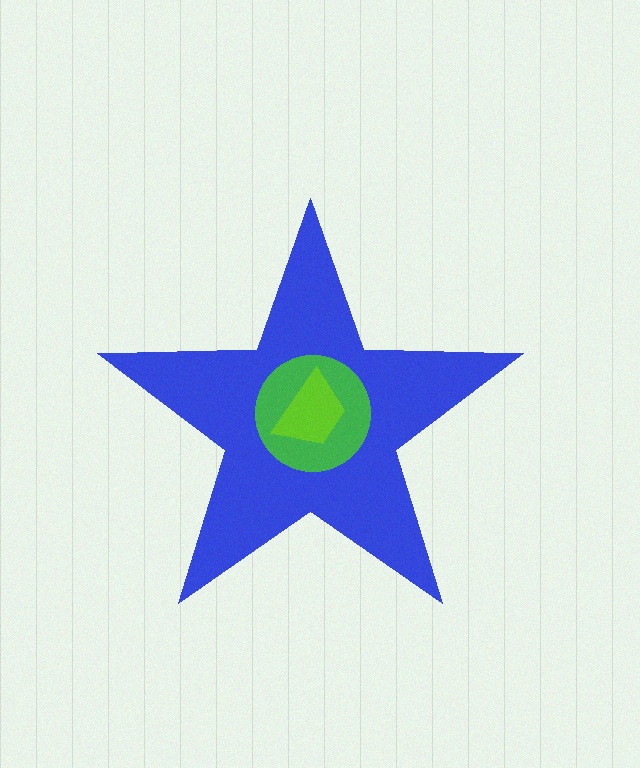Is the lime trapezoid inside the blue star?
Yes.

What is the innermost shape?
The lime trapezoid.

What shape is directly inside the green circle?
The lime trapezoid.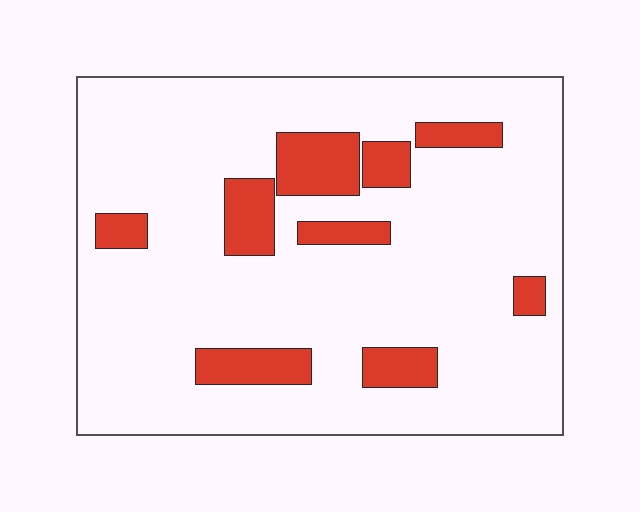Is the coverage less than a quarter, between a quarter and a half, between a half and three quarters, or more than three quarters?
Less than a quarter.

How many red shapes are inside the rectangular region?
9.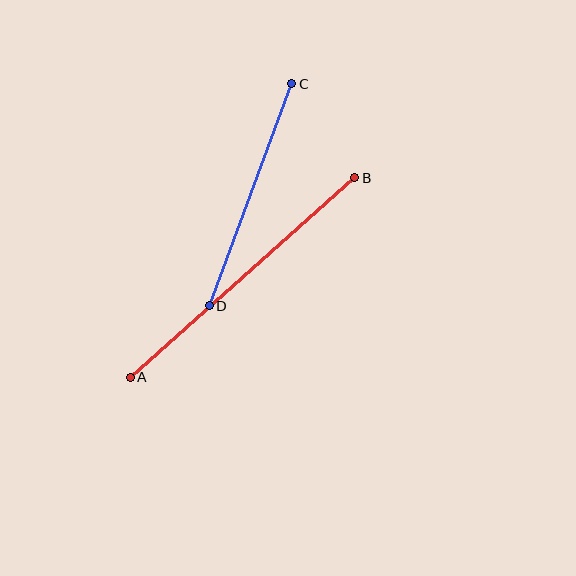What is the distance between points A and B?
The distance is approximately 300 pixels.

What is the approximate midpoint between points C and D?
The midpoint is at approximately (250, 195) pixels.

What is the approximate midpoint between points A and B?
The midpoint is at approximately (243, 278) pixels.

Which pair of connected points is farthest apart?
Points A and B are farthest apart.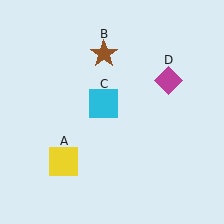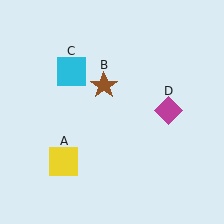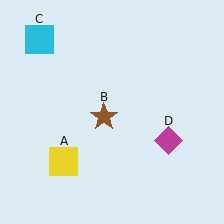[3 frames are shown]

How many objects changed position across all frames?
3 objects changed position: brown star (object B), cyan square (object C), magenta diamond (object D).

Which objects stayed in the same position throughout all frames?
Yellow square (object A) remained stationary.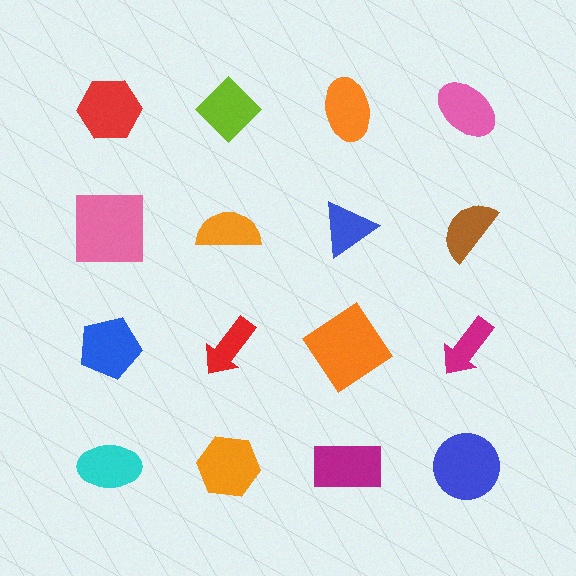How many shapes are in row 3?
4 shapes.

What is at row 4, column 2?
An orange hexagon.